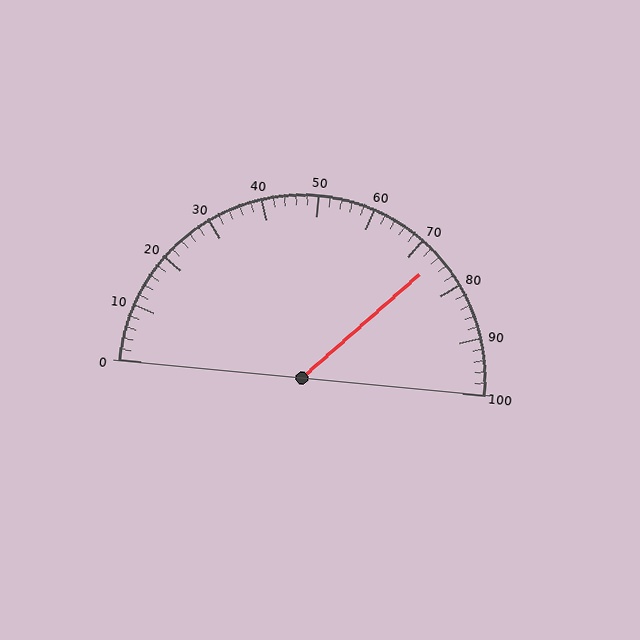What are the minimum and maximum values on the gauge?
The gauge ranges from 0 to 100.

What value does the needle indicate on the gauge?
The needle indicates approximately 74.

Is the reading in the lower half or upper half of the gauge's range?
The reading is in the upper half of the range (0 to 100).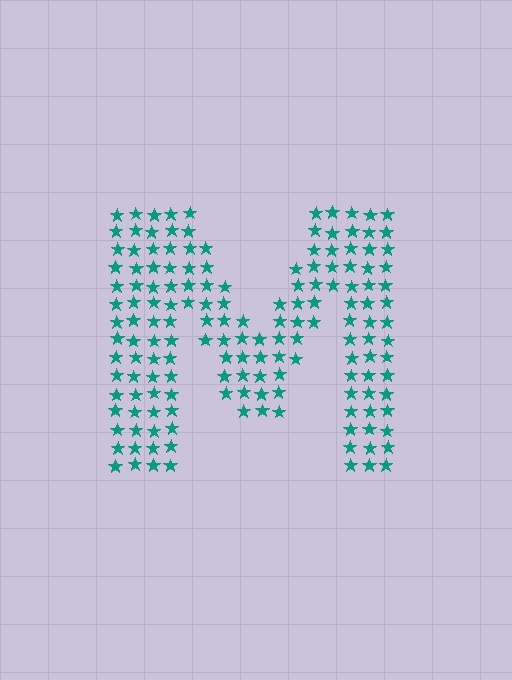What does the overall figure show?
The overall figure shows the letter M.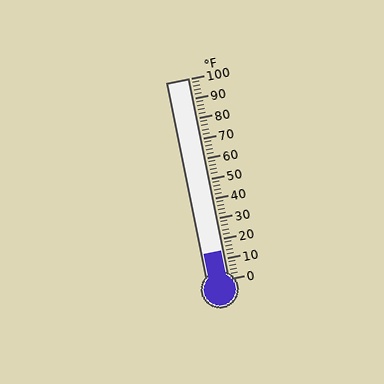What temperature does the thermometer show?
The thermometer shows approximately 14°F.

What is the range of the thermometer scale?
The thermometer scale ranges from 0°F to 100°F.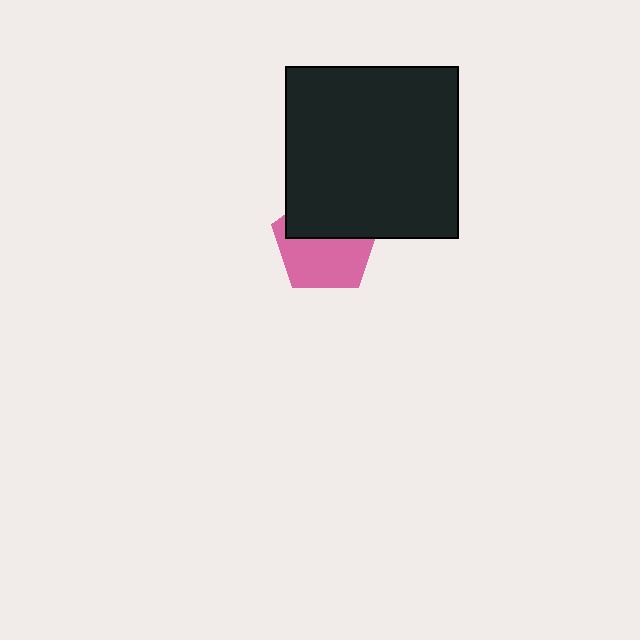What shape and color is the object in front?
The object in front is a black square.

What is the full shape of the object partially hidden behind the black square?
The partially hidden object is a pink pentagon.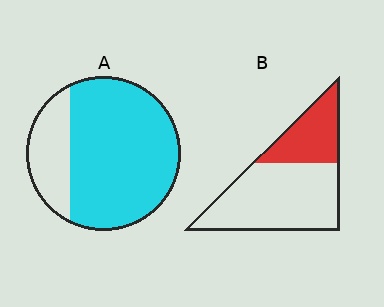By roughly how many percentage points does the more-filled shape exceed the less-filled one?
By roughly 45 percentage points (A over B).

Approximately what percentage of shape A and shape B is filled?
A is approximately 75% and B is approximately 30%.